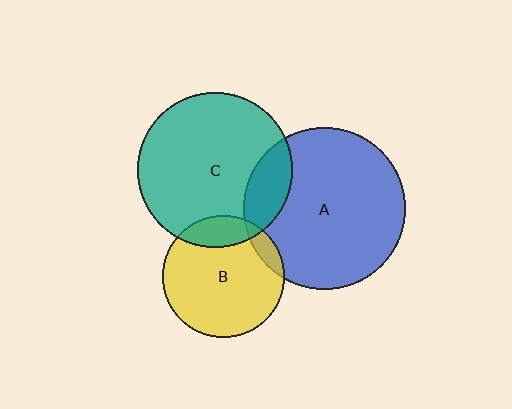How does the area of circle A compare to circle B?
Approximately 1.8 times.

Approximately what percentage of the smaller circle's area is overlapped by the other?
Approximately 10%.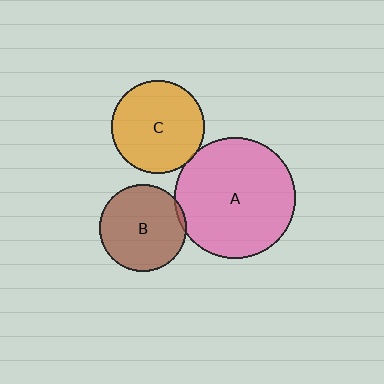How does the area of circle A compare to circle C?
Approximately 1.7 times.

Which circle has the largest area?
Circle A (pink).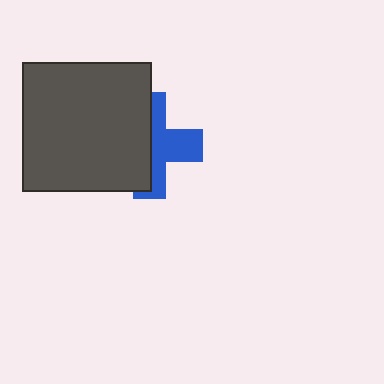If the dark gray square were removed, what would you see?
You would see the complete blue cross.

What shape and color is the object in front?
The object in front is a dark gray square.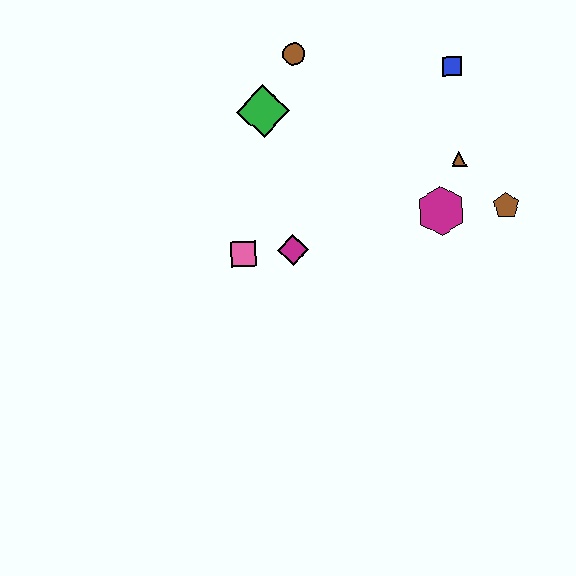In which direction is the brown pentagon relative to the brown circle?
The brown pentagon is to the right of the brown circle.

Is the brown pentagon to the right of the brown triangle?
Yes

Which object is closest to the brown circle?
The green diamond is closest to the brown circle.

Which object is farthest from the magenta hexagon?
The brown circle is farthest from the magenta hexagon.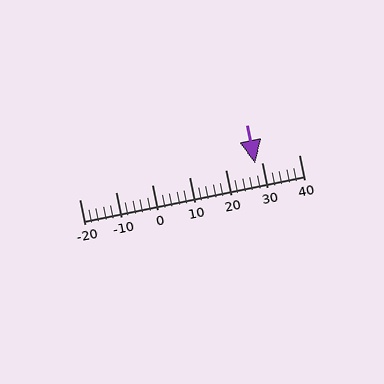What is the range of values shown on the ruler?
The ruler shows values from -20 to 40.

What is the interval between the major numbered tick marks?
The major tick marks are spaced 10 units apart.